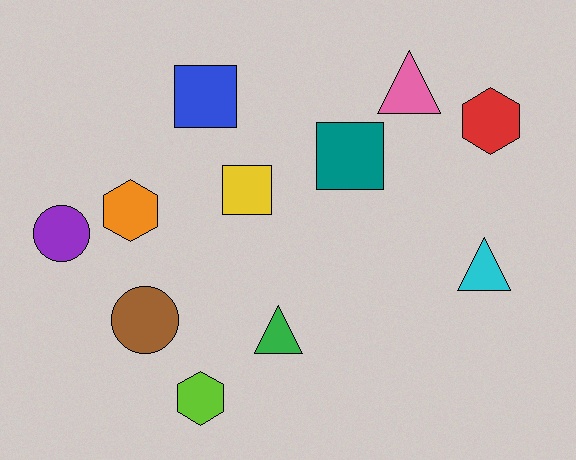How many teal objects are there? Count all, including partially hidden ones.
There is 1 teal object.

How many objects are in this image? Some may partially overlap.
There are 11 objects.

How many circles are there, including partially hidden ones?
There are 2 circles.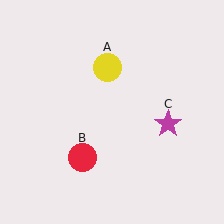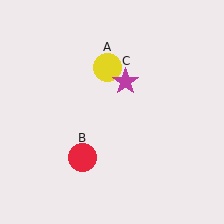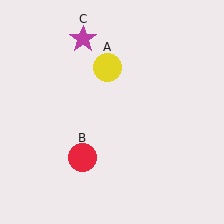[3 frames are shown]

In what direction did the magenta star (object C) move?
The magenta star (object C) moved up and to the left.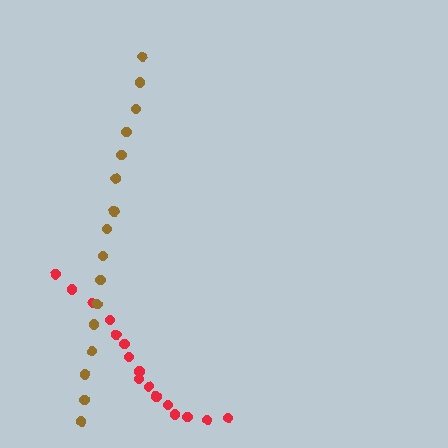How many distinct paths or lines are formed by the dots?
There are 2 distinct paths.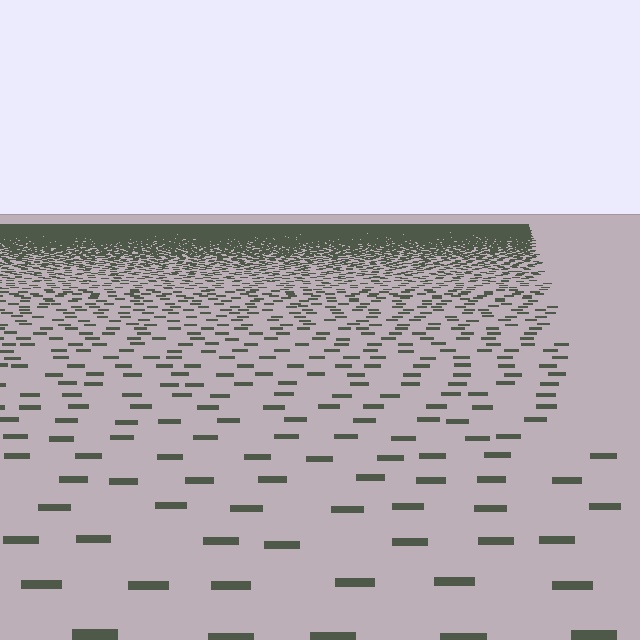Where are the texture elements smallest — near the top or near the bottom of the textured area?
Near the top.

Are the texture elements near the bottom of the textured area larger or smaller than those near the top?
Larger. Near the bottom, elements are closer to the viewer and appear at a bigger on-screen size.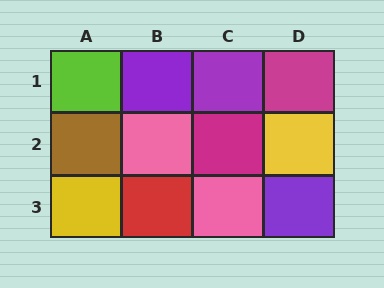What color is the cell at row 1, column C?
Purple.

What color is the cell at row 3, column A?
Yellow.